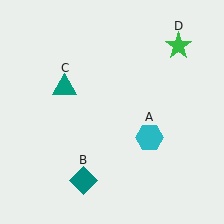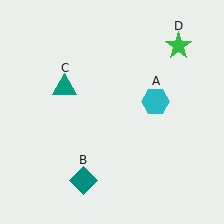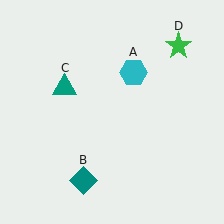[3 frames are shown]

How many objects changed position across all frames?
1 object changed position: cyan hexagon (object A).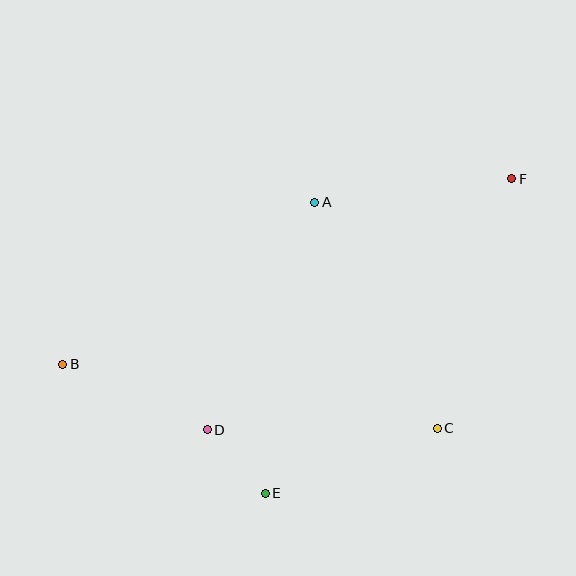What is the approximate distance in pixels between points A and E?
The distance between A and E is approximately 295 pixels.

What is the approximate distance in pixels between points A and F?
The distance between A and F is approximately 199 pixels.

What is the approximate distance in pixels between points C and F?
The distance between C and F is approximately 260 pixels.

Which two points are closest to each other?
Points D and E are closest to each other.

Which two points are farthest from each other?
Points B and F are farthest from each other.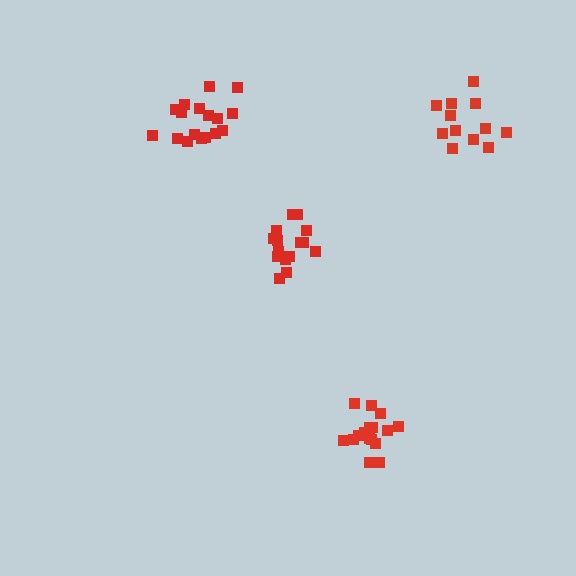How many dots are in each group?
Group 1: 15 dots, Group 2: 17 dots, Group 3: 12 dots, Group 4: 16 dots (60 total).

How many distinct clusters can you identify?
There are 4 distinct clusters.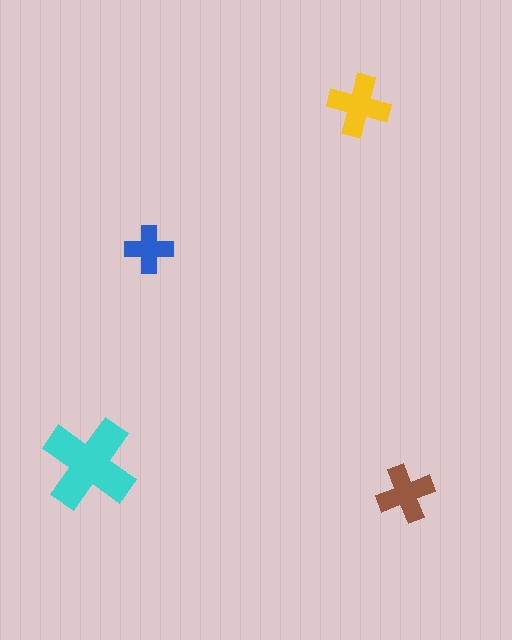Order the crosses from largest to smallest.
the cyan one, the yellow one, the brown one, the blue one.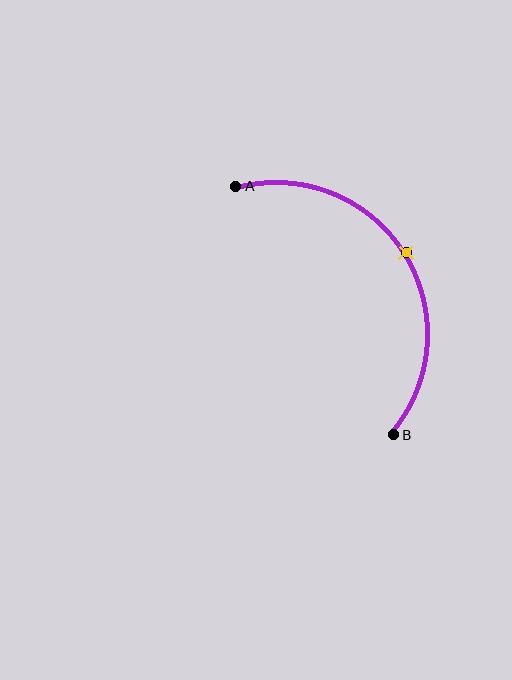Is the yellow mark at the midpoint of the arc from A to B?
Yes. The yellow mark lies on the arc at equal arc-length from both A and B — it is the arc midpoint.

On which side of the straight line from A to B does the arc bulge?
The arc bulges to the right of the straight line connecting A and B.